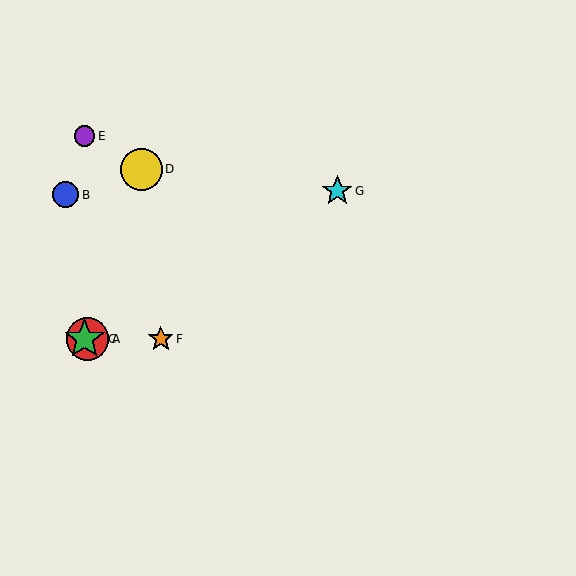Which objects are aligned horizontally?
Objects A, C, F are aligned horizontally.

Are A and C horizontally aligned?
Yes, both are at y≈339.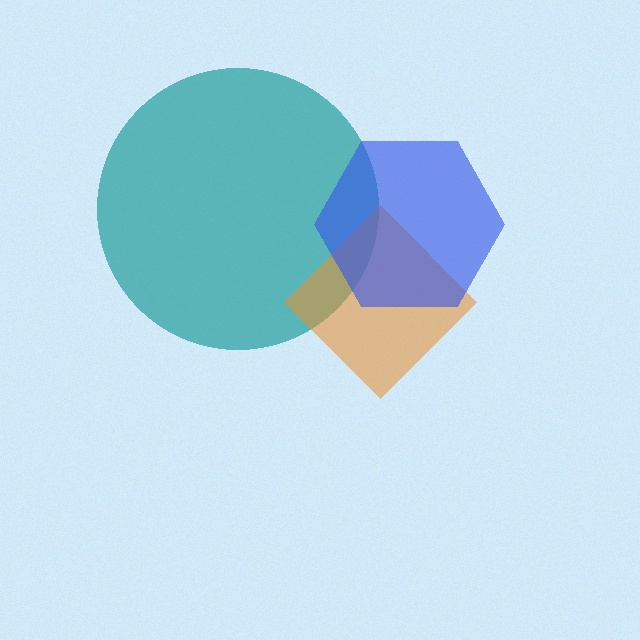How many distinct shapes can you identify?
There are 3 distinct shapes: a teal circle, an orange diamond, a blue hexagon.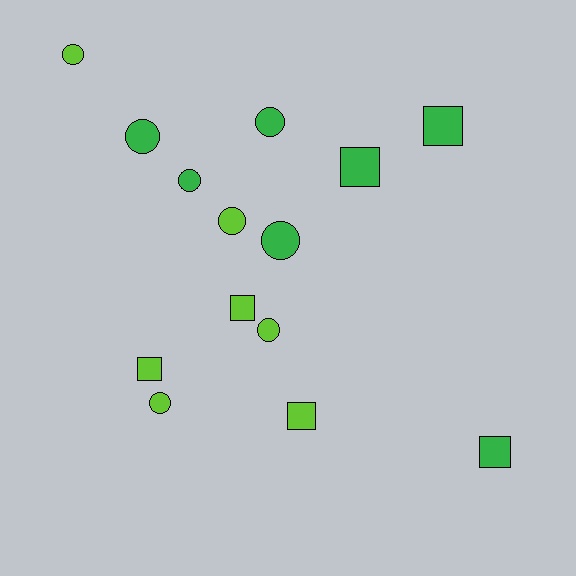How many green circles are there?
There are 4 green circles.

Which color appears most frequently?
Lime, with 7 objects.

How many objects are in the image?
There are 14 objects.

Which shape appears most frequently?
Circle, with 8 objects.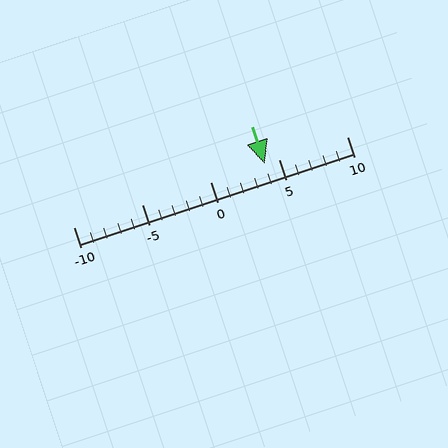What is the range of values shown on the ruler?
The ruler shows values from -10 to 10.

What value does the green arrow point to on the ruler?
The green arrow points to approximately 4.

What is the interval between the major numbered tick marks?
The major tick marks are spaced 5 units apart.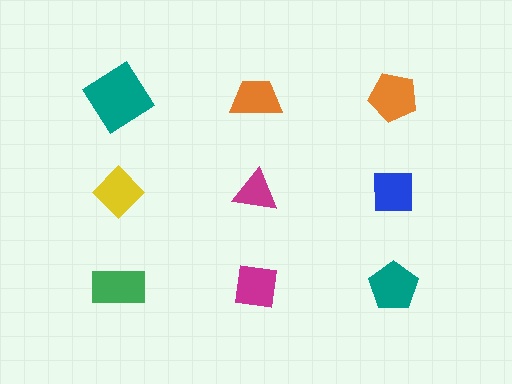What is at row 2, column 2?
A magenta triangle.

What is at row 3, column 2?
A magenta square.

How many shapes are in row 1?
3 shapes.